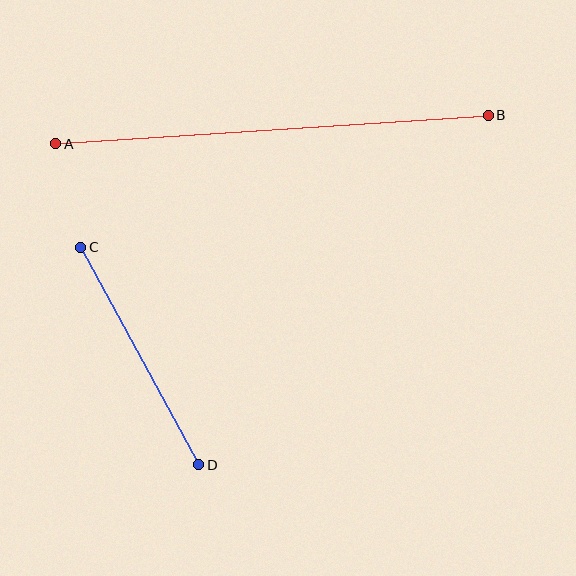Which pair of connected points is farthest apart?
Points A and B are farthest apart.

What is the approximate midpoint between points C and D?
The midpoint is at approximately (140, 356) pixels.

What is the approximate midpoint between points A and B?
The midpoint is at approximately (272, 129) pixels.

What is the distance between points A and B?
The distance is approximately 433 pixels.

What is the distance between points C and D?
The distance is approximately 247 pixels.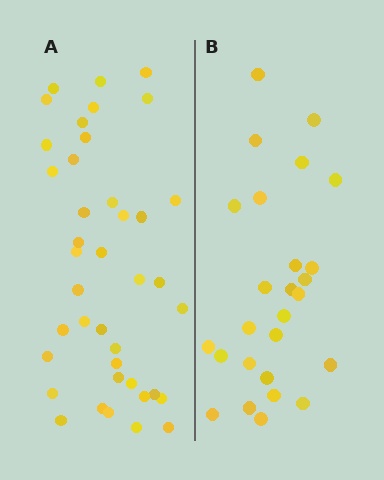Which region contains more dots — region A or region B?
Region A (the left region) has more dots.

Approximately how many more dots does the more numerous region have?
Region A has approximately 15 more dots than region B.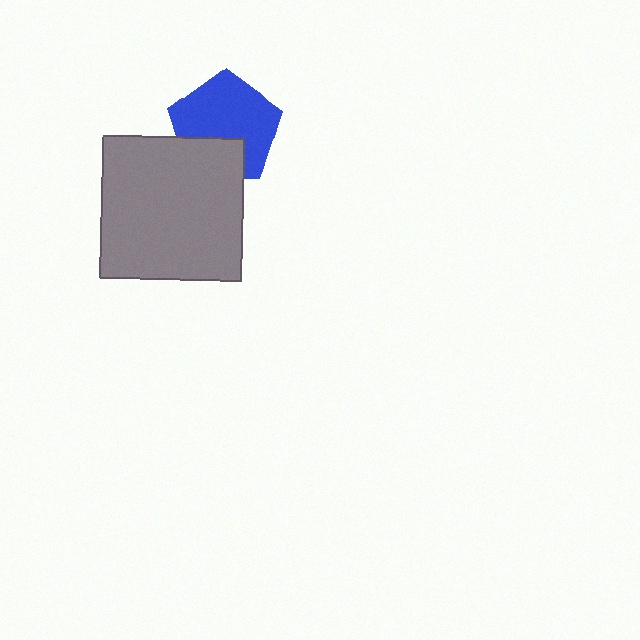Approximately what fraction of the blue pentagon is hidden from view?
Roughly 30% of the blue pentagon is hidden behind the gray square.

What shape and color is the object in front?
The object in front is a gray square.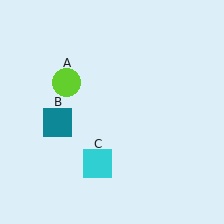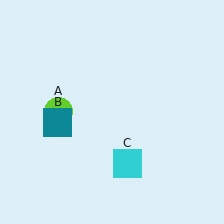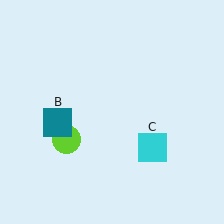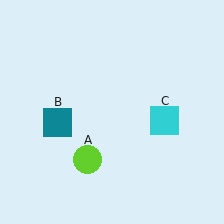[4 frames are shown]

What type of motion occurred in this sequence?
The lime circle (object A), cyan square (object C) rotated counterclockwise around the center of the scene.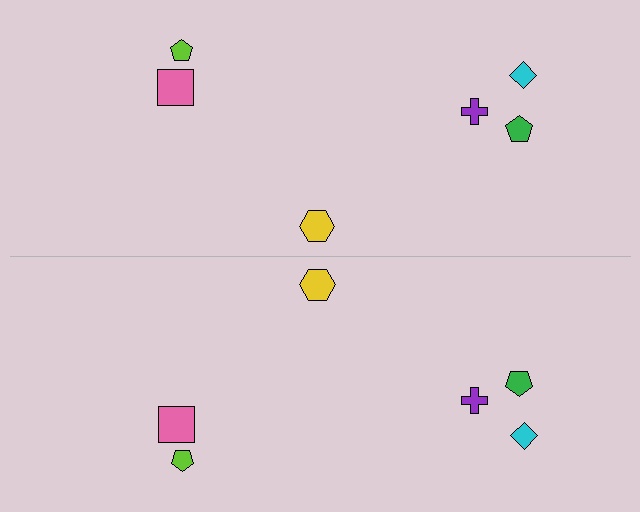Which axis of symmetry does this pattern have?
The pattern has a horizontal axis of symmetry running through the center of the image.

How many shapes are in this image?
There are 12 shapes in this image.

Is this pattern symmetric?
Yes, this pattern has bilateral (reflection) symmetry.